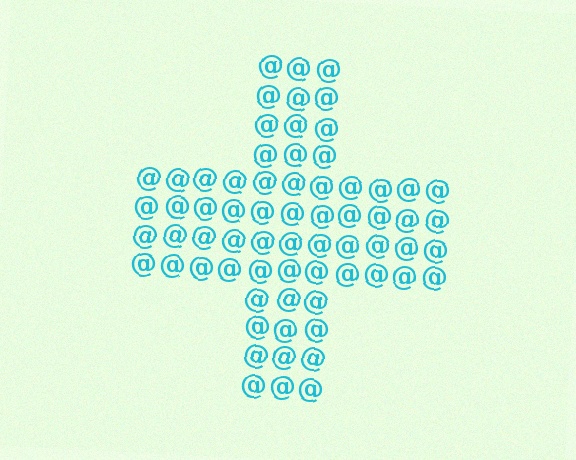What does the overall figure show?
The overall figure shows a cross.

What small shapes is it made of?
It is made of small at signs.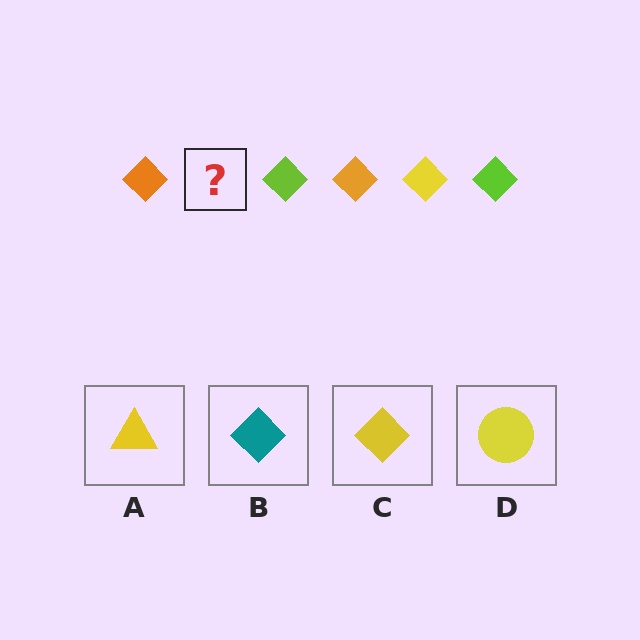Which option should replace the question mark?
Option C.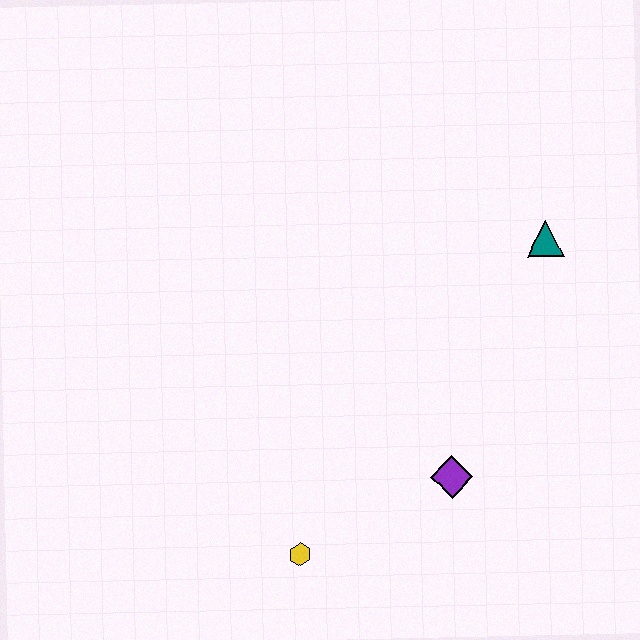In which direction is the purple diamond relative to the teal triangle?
The purple diamond is below the teal triangle.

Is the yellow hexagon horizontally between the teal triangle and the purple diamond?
No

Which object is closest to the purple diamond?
The yellow hexagon is closest to the purple diamond.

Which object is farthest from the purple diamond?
The teal triangle is farthest from the purple diamond.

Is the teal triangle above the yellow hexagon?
Yes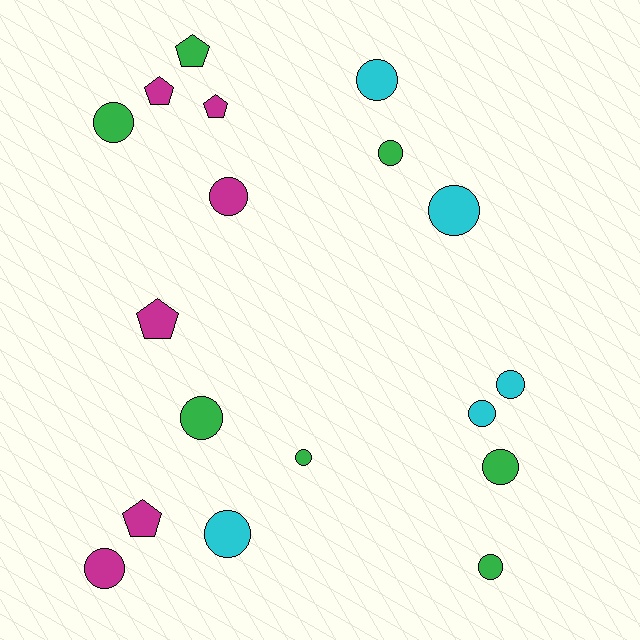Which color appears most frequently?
Green, with 7 objects.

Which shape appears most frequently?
Circle, with 13 objects.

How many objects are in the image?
There are 18 objects.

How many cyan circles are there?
There are 5 cyan circles.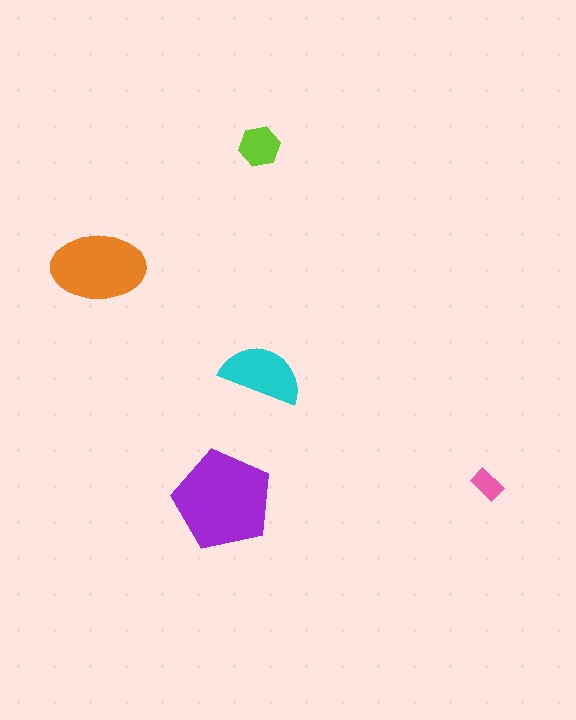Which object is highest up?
The lime hexagon is topmost.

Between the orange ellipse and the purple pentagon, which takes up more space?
The purple pentagon.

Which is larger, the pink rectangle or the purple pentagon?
The purple pentagon.